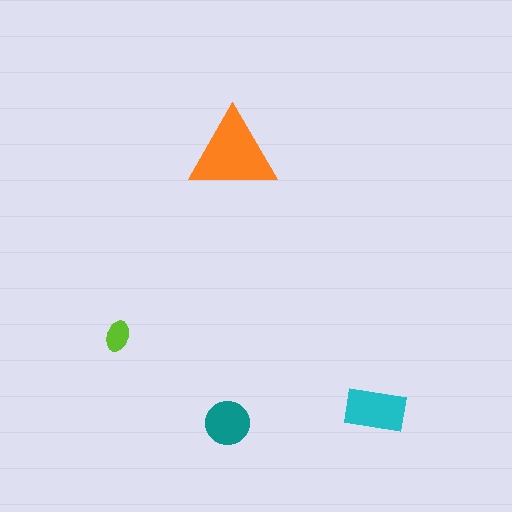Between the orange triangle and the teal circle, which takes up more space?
The orange triangle.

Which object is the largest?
The orange triangle.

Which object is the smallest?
The lime ellipse.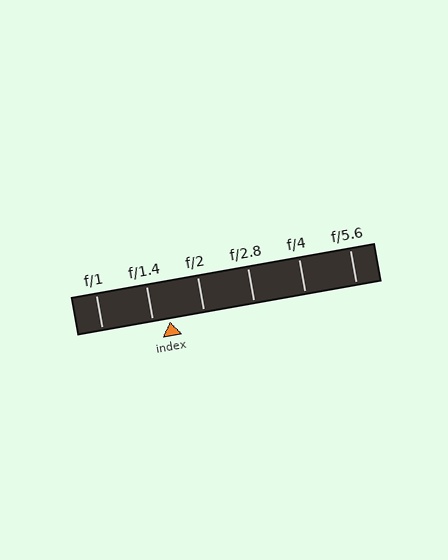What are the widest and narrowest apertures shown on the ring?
The widest aperture shown is f/1 and the narrowest is f/5.6.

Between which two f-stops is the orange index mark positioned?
The index mark is between f/1.4 and f/2.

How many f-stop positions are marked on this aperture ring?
There are 6 f-stop positions marked.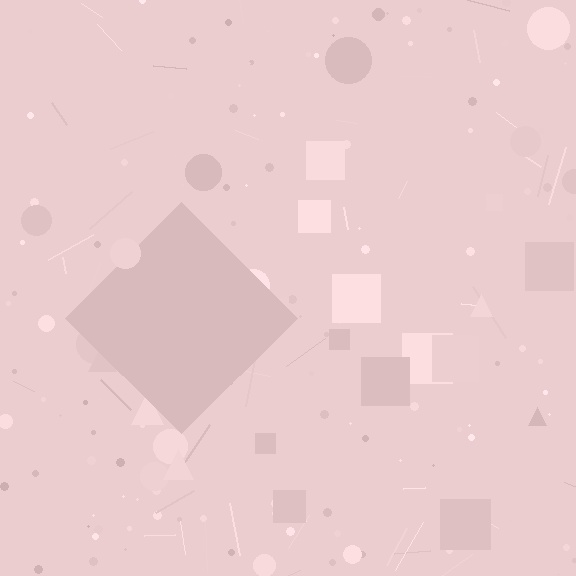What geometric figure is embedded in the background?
A diamond is embedded in the background.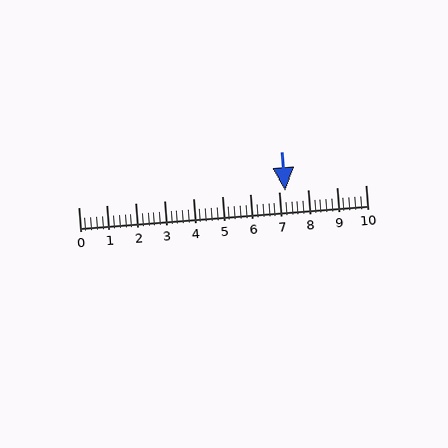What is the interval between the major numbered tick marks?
The major tick marks are spaced 1 units apart.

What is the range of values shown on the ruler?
The ruler shows values from 0 to 10.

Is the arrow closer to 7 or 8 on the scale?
The arrow is closer to 7.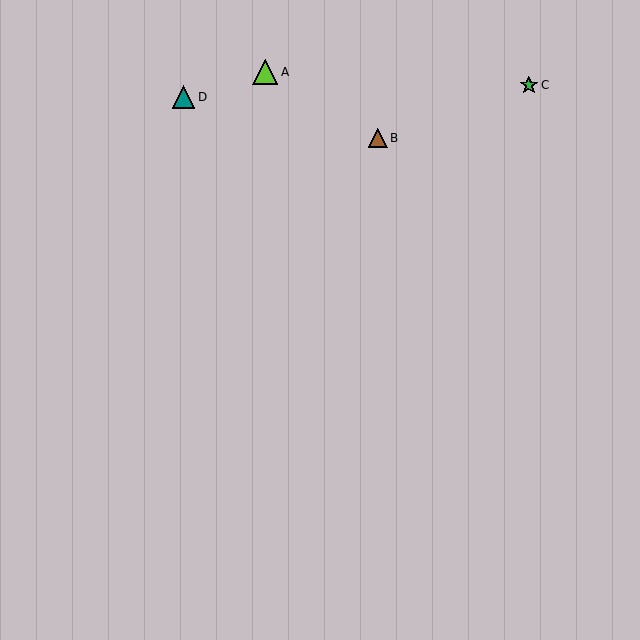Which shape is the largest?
The lime triangle (labeled A) is the largest.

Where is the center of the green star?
The center of the green star is at (529, 85).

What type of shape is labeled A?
Shape A is a lime triangle.